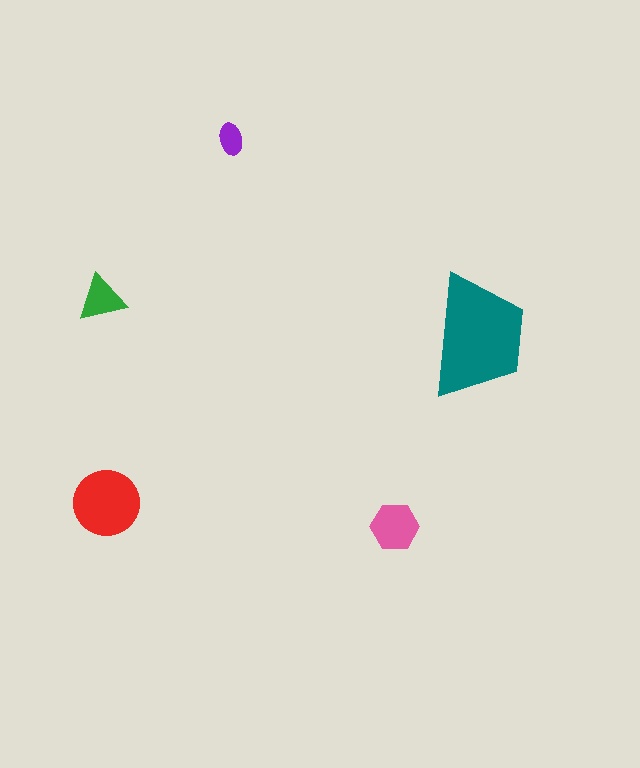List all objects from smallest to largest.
The purple ellipse, the green triangle, the pink hexagon, the red circle, the teal trapezoid.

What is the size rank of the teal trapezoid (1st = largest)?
1st.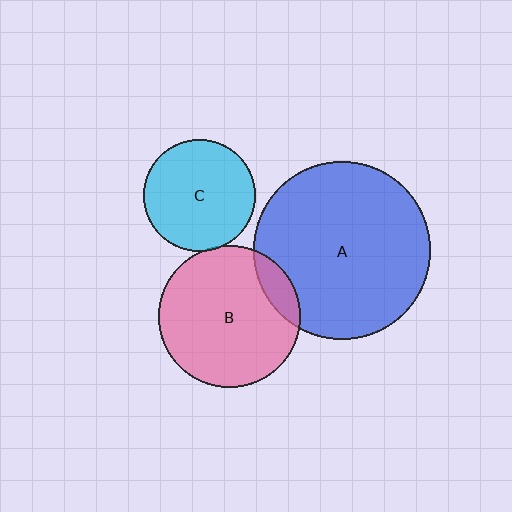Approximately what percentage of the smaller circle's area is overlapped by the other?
Approximately 5%.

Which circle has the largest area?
Circle A (blue).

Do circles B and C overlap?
Yes.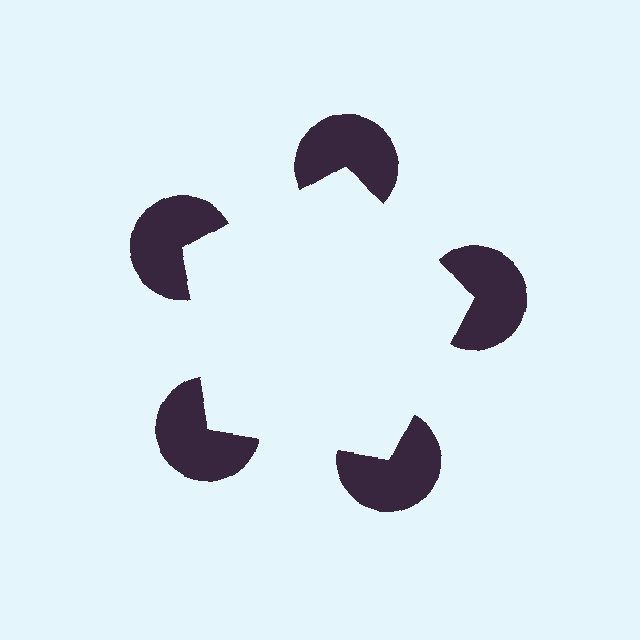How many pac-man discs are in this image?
There are 5 — one at each vertex of the illusory pentagon.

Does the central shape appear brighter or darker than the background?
It typically appears slightly brighter than the background, even though no actual brightness change is drawn.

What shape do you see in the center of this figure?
An illusory pentagon — its edges are inferred from the aligned wedge cuts in the pac-man discs, not physically drawn.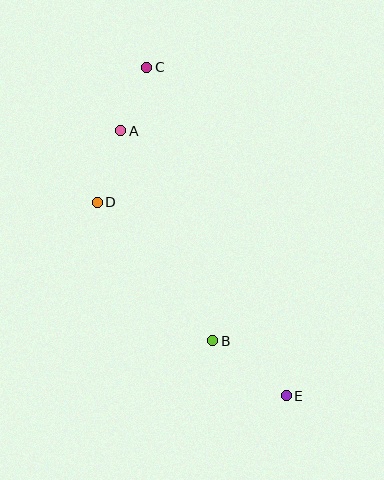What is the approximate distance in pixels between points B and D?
The distance between B and D is approximately 180 pixels.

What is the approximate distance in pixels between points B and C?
The distance between B and C is approximately 281 pixels.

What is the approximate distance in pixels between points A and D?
The distance between A and D is approximately 76 pixels.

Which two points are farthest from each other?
Points C and E are farthest from each other.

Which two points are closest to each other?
Points A and C are closest to each other.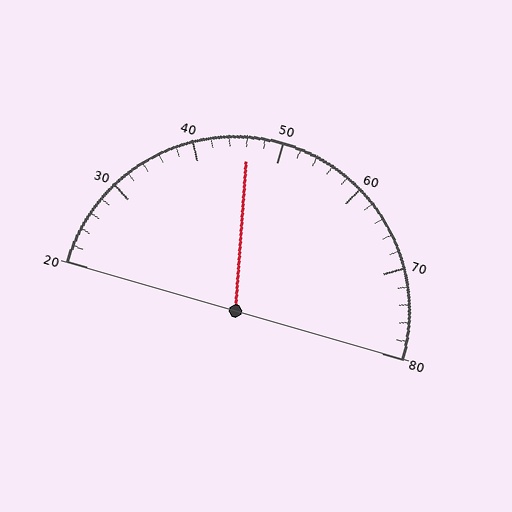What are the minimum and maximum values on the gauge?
The gauge ranges from 20 to 80.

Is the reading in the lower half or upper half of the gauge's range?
The reading is in the lower half of the range (20 to 80).